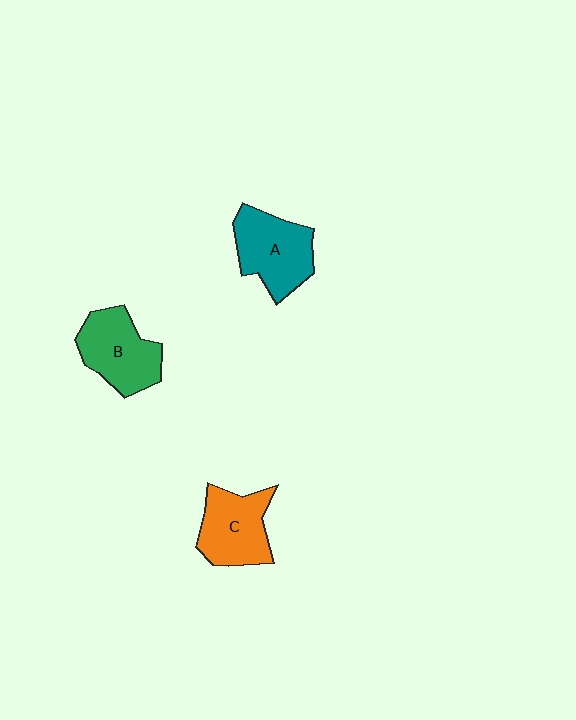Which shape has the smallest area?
Shape C (orange).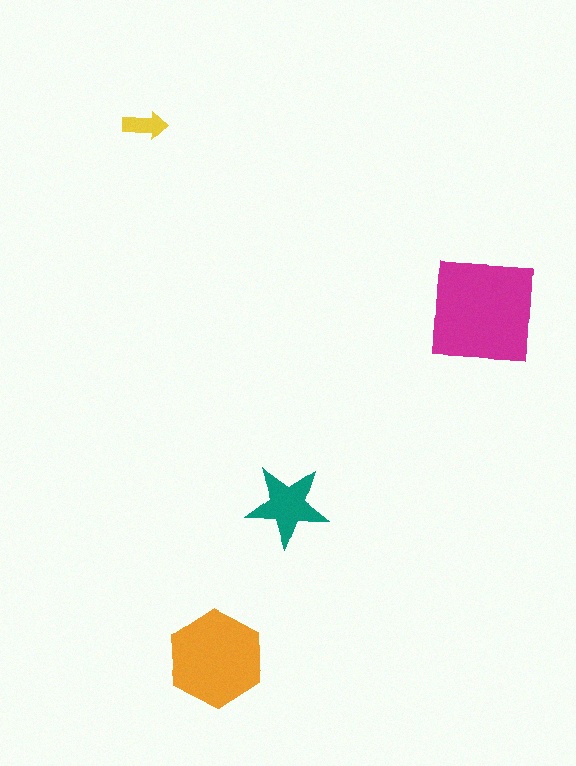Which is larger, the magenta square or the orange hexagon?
The magenta square.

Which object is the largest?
The magenta square.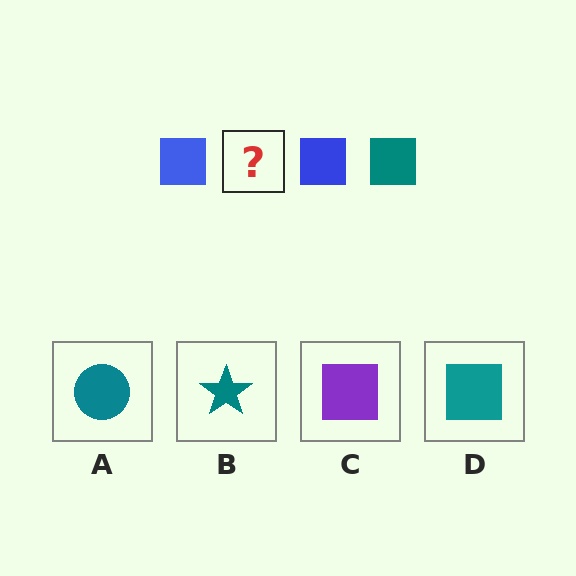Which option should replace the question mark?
Option D.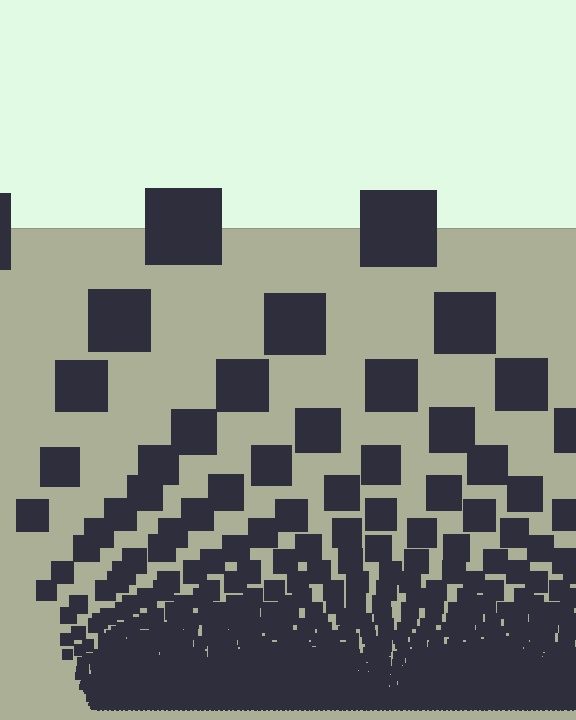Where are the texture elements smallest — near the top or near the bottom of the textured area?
Near the bottom.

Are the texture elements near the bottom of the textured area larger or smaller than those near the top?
Smaller. The gradient is inverted — elements near the bottom are smaller and denser.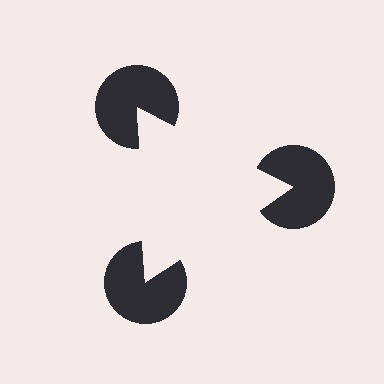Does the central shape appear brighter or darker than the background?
It typically appears slightly brighter than the background, even though no actual brightness change is drawn.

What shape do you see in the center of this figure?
An illusory triangle — its edges are inferred from the aligned wedge cuts in the pac-man discs, not physically drawn.